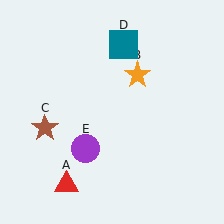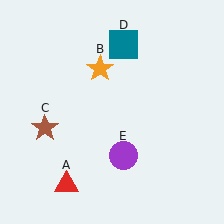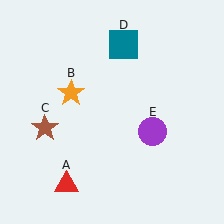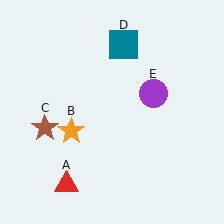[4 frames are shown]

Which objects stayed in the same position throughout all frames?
Red triangle (object A) and brown star (object C) and teal square (object D) remained stationary.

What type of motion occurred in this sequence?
The orange star (object B), purple circle (object E) rotated counterclockwise around the center of the scene.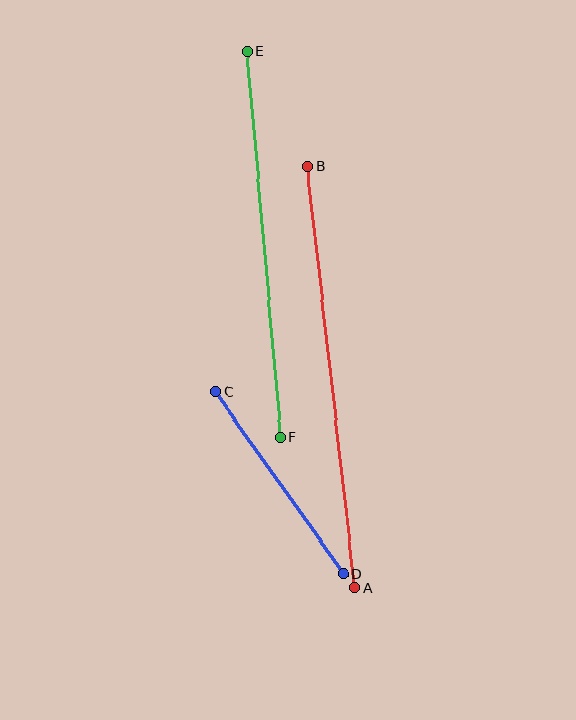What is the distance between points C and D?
The distance is approximately 223 pixels.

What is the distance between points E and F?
The distance is approximately 388 pixels.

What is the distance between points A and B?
The distance is approximately 424 pixels.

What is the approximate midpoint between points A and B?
The midpoint is at approximately (331, 377) pixels.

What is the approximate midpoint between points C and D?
The midpoint is at approximately (280, 483) pixels.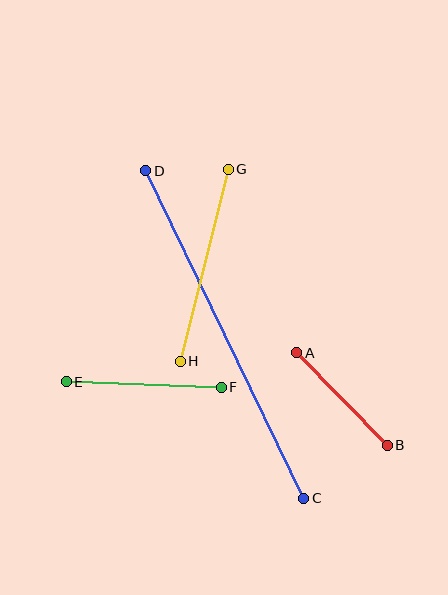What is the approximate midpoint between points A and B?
The midpoint is at approximately (342, 399) pixels.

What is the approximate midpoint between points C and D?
The midpoint is at approximately (225, 334) pixels.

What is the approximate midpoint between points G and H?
The midpoint is at approximately (204, 265) pixels.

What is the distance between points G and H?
The distance is approximately 198 pixels.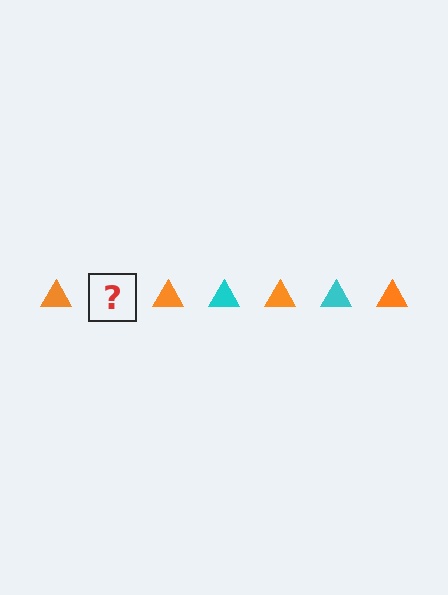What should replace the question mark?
The question mark should be replaced with a cyan triangle.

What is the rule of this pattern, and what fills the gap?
The rule is that the pattern cycles through orange, cyan triangles. The gap should be filled with a cyan triangle.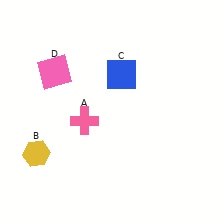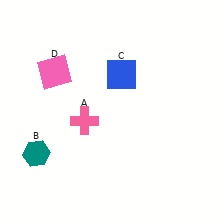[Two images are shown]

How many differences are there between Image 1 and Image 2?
There is 1 difference between the two images.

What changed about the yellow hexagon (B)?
In Image 1, B is yellow. In Image 2, it changed to teal.